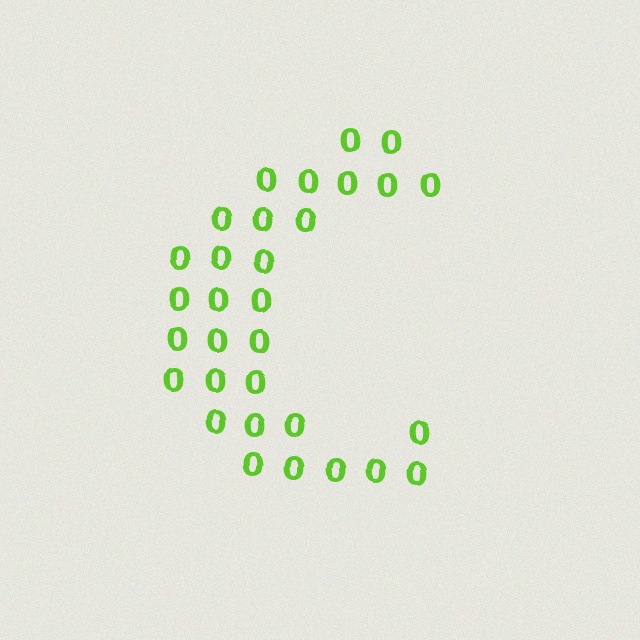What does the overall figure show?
The overall figure shows the letter C.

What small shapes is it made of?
It is made of small digit 0's.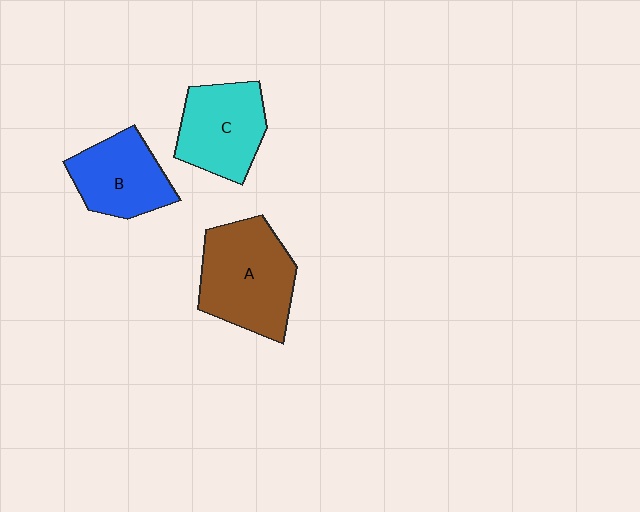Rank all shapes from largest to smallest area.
From largest to smallest: A (brown), C (cyan), B (blue).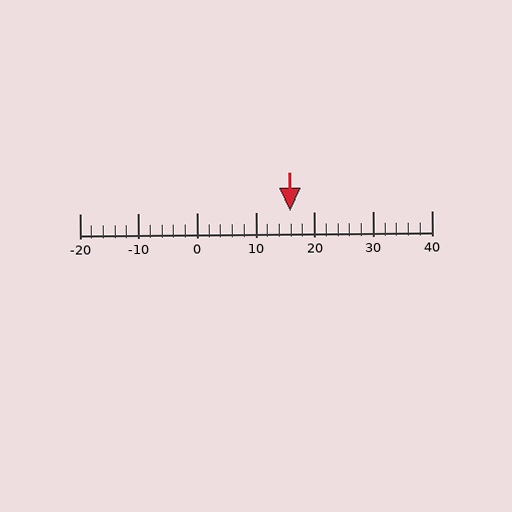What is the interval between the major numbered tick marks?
The major tick marks are spaced 10 units apart.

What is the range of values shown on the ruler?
The ruler shows values from -20 to 40.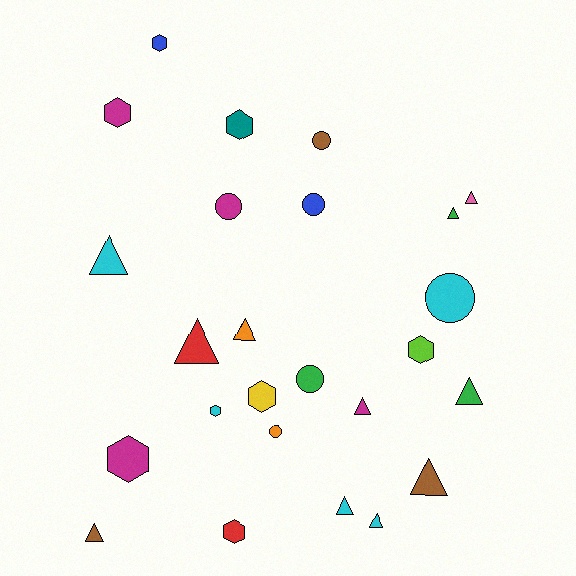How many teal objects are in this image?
There is 1 teal object.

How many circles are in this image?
There are 6 circles.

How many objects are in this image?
There are 25 objects.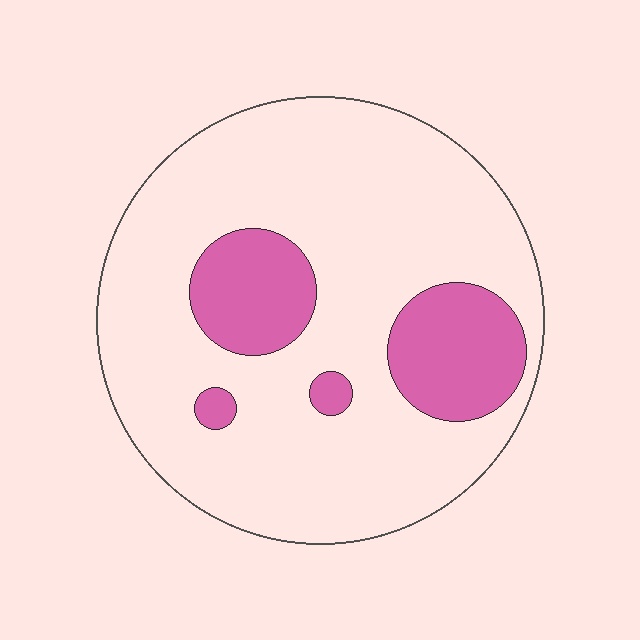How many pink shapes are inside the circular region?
4.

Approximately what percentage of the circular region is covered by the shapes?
Approximately 20%.